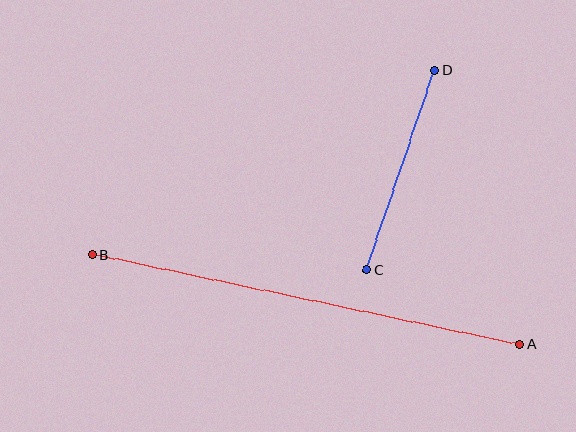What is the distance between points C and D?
The distance is approximately 211 pixels.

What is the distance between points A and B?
The distance is approximately 437 pixels.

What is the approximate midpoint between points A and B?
The midpoint is at approximately (306, 300) pixels.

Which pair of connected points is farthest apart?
Points A and B are farthest apart.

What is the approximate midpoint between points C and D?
The midpoint is at approximately (401, 170) pixels.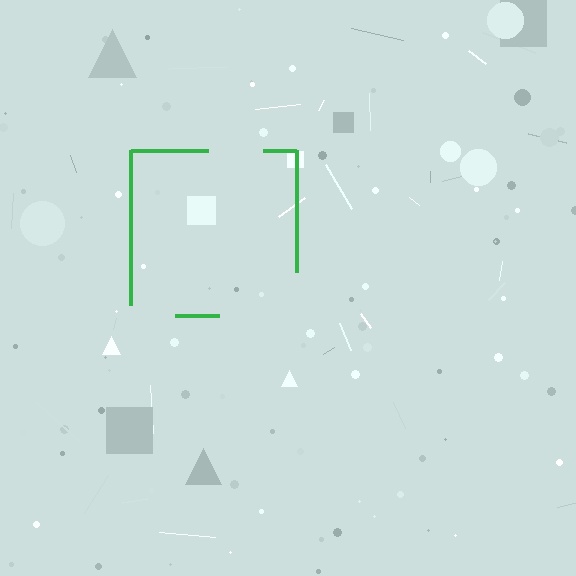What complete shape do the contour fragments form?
The contour fragments form a square.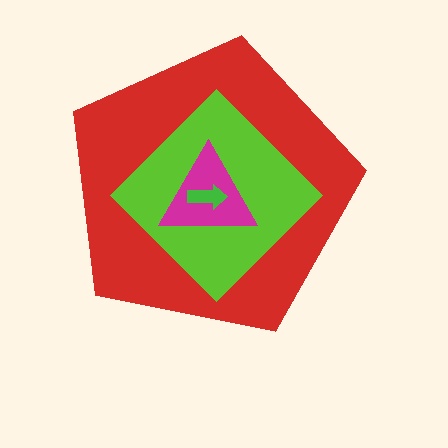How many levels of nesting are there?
4.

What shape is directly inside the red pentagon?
The lime diamond.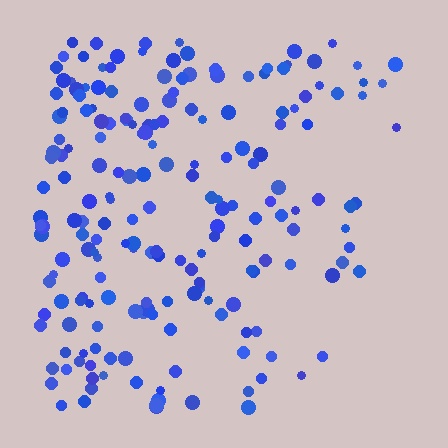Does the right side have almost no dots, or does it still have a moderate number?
Still a moderate number, just noticeably fewer than the left.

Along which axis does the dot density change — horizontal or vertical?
Horizontal.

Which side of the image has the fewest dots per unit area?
The right.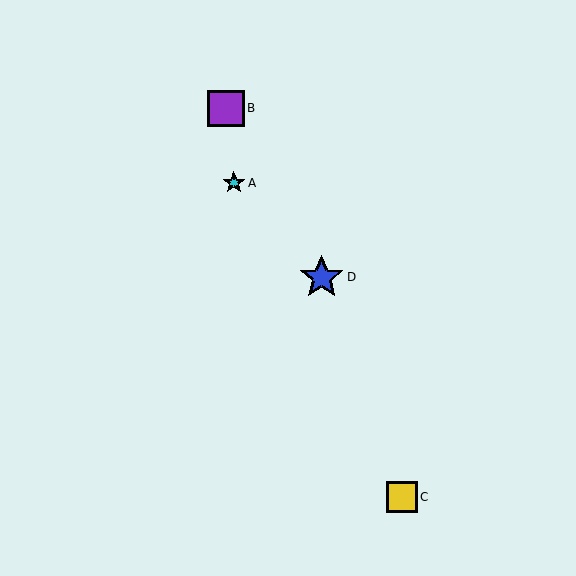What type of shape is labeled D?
Shape D is a blue star.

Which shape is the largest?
The blue star (labeled D) is the largest.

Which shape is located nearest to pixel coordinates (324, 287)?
The blue star (labeled D) at (322, 277) is nearest to that location.